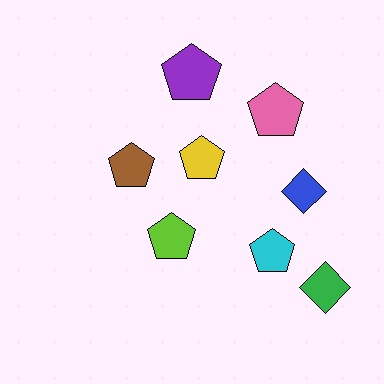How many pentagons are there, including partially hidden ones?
There are 6 pentagons.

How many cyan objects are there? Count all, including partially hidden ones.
There is 1 cyan object.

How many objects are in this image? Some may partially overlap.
There are 8 objects.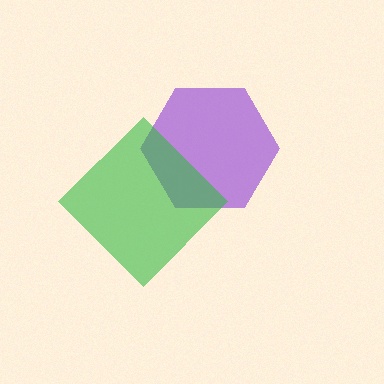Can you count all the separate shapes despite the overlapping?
Yes, there are 2 separate shapes.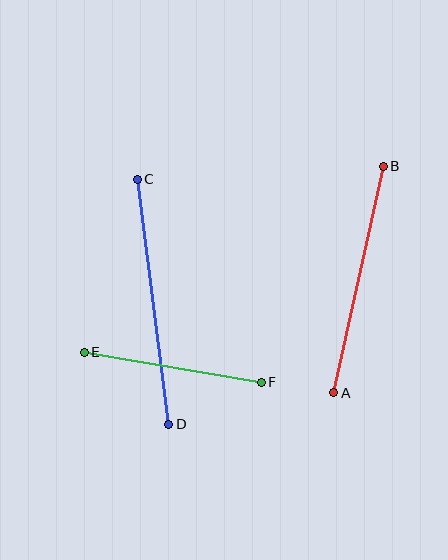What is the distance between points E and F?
The distance is approximately 180 pixels.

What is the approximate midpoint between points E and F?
The midpoint is at approximately (173, 367) pixels.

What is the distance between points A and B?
The distance is approximately 232 pixels.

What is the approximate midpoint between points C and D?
The midpoint is at approximately (153, 302) pixels.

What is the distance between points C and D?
The distance is approximately 247 pixels.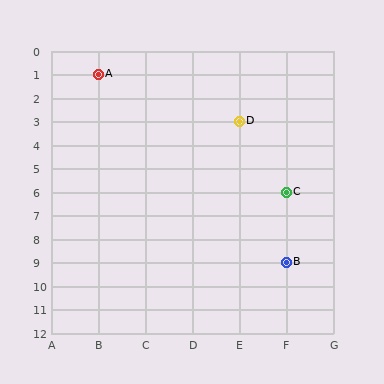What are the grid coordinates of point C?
Point C is at grid coordinates (F, 6).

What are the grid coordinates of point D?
Point D is at grid coordinates (E, 3).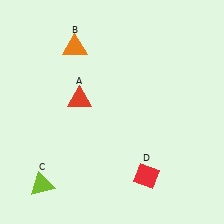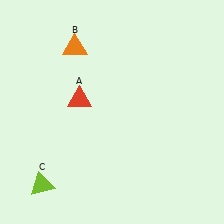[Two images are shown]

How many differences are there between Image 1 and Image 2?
There is 1 difference between the two images.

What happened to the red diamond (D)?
The red diamond (D) was removed in Image 2. It was in the bottom-right area of Image 1.